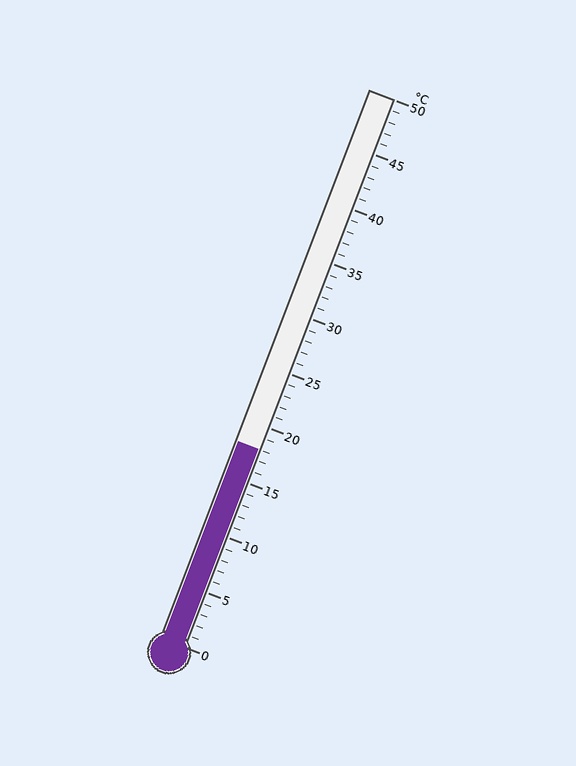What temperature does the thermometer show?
The thermometer shows approximately 18°C.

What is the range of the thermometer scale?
The thermometer scale ranges from 0°C to 50°C.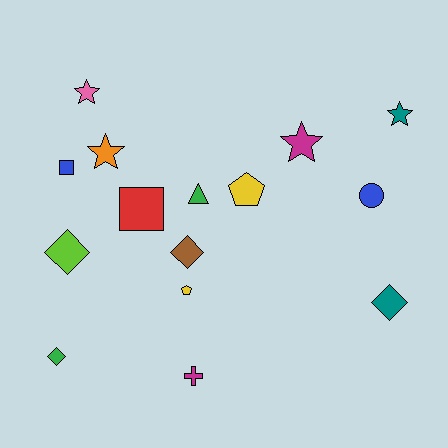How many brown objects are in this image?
There is 1 brown object.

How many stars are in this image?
There are 4 stars.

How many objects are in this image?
There are 15 objects.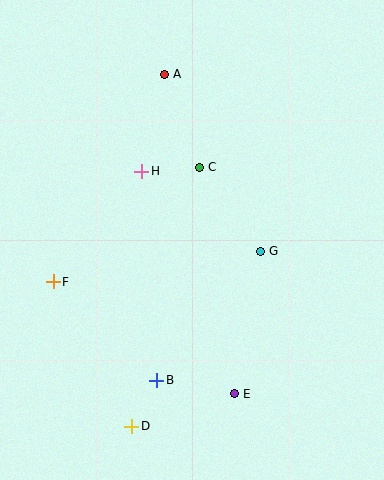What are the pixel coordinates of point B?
Point B is at (157, 380).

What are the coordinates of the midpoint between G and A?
The midpoint between G and A is at (212, 163).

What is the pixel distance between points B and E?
The distance between B and E is 79 pixels.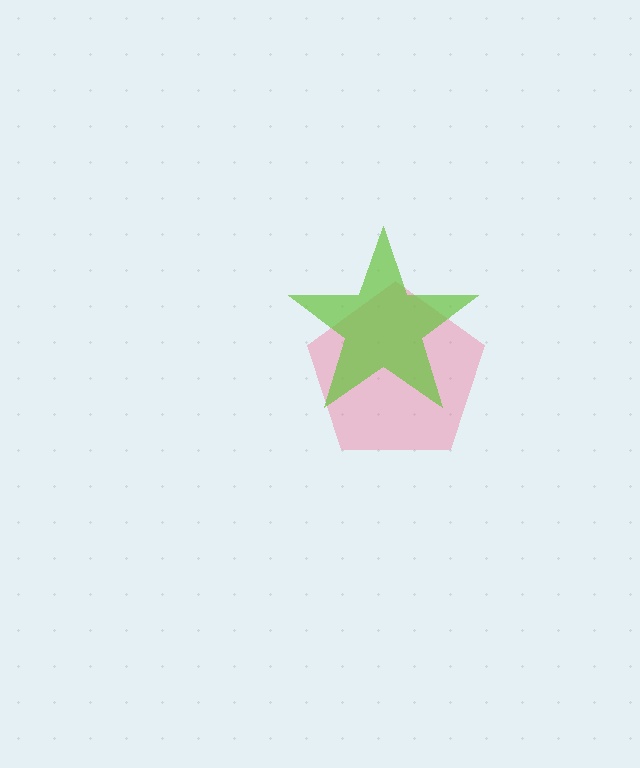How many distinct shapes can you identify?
There are 2 distinct shapes: a pink pentagon, a lime star.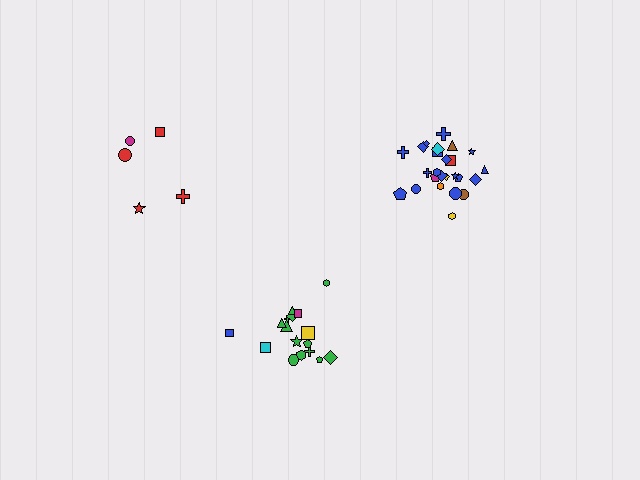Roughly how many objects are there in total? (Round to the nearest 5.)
Roughly 50 objects in total.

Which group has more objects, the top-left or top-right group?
The top-right group.